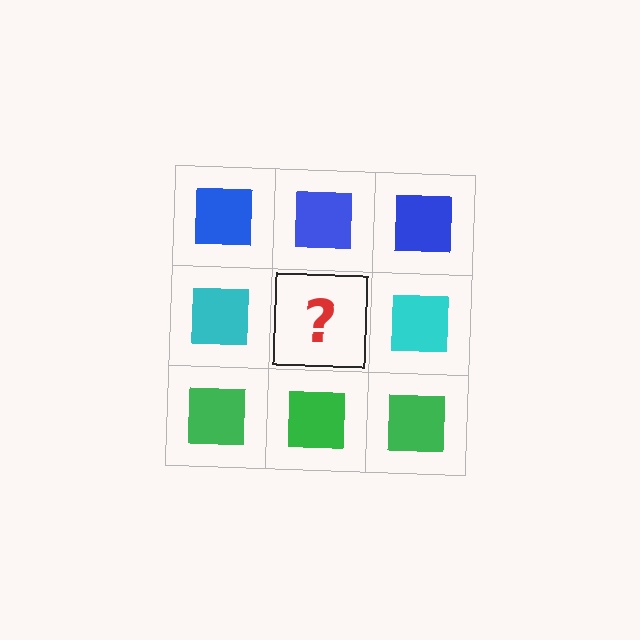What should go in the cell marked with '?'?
The missing cell should contain a cyan square.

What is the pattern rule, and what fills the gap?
The rule is that each row has a consistent color. The gap should be filled with a cyan square.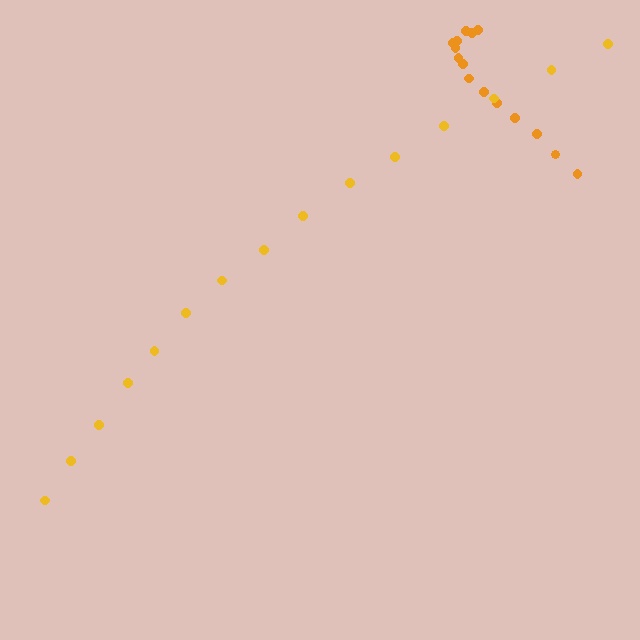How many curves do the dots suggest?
There are 2 distinct paths.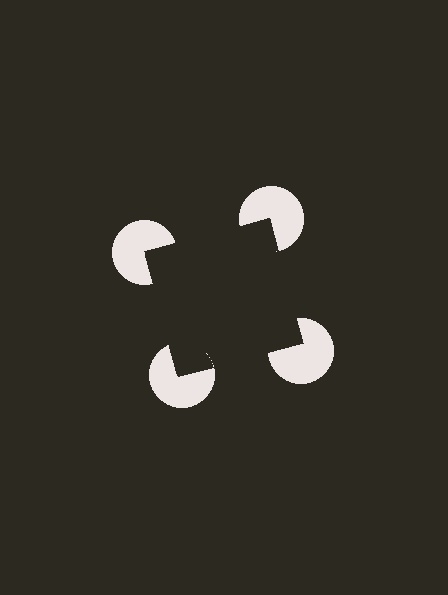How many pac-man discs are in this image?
There are 4 — one at each vertex of the illusory square.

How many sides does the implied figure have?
4 sides.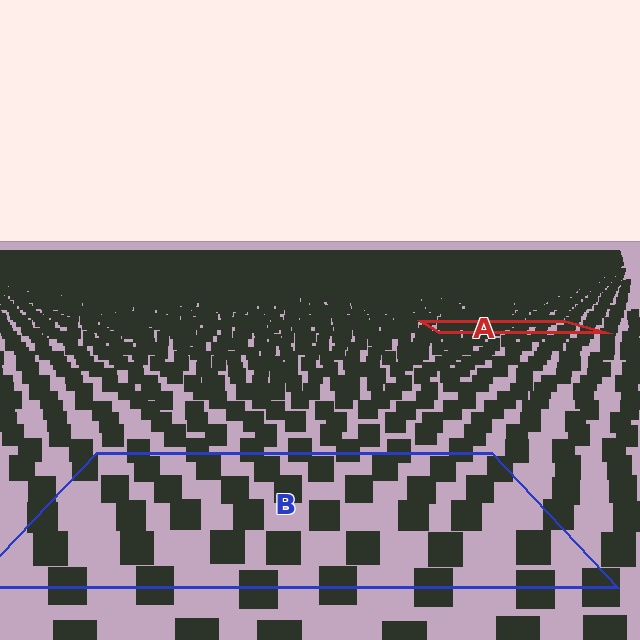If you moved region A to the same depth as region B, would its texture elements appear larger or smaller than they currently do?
They would appear larger. At a closer depth, the same texture elements are projected at a bigger on-screen size.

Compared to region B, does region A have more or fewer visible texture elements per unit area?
Region A has more texture elements per unit area — they are packed more densely because it is farther away.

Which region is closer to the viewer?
Region B is closer. The texture elements there are larger and more spread out.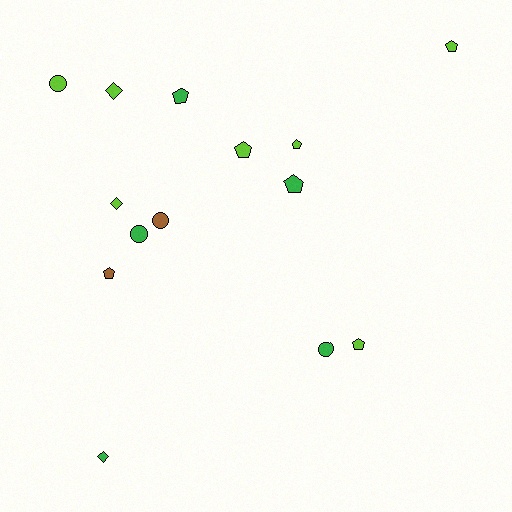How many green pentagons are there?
There are 2 green pentagons.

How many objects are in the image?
There are 14 objects.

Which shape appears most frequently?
Pentagon, with 7 objects.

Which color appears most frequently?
Lime, with 7 objects.